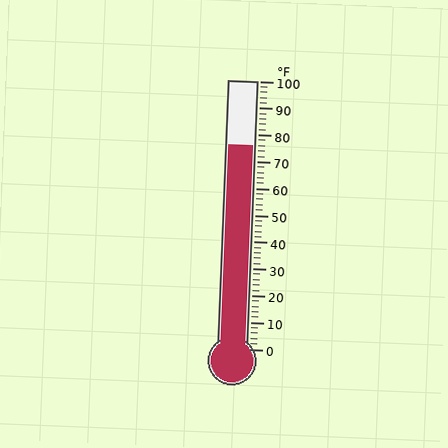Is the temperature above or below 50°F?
The temperature is above 50°F.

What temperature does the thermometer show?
The thermometer shows approximately 76°F.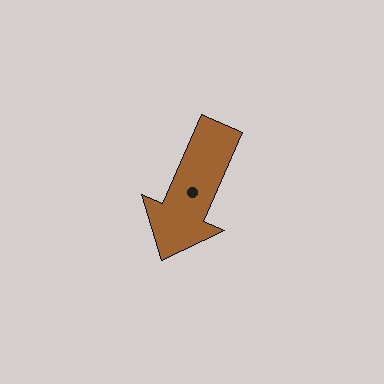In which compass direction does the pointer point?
Southwest.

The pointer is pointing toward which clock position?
Roughly 7 o'clock.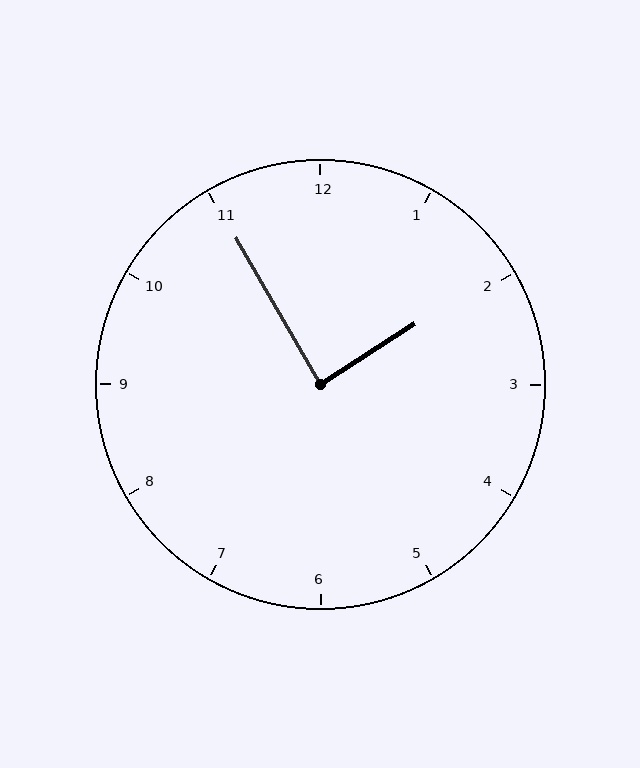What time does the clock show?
1:55.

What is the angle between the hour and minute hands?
Approximately 88 degrees.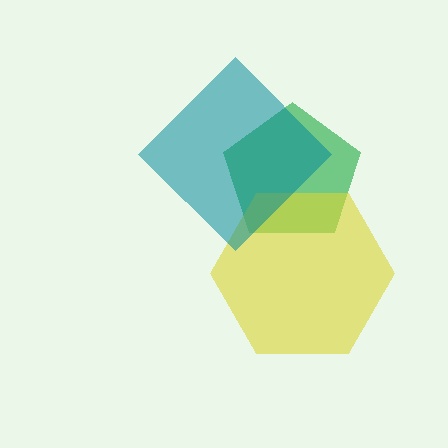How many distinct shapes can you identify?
There are 3 distinct shapes: a green pentagon, a yellow hexagon, a teal diamond.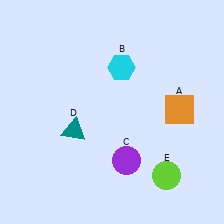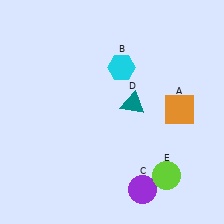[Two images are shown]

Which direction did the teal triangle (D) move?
The teal triangle (D) moved right.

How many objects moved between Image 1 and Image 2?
2 objects moved between the two images.